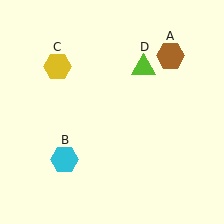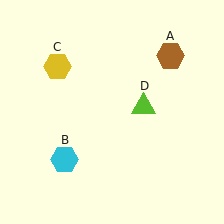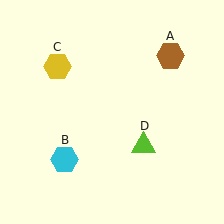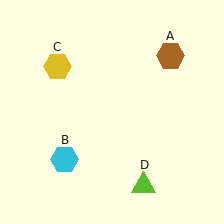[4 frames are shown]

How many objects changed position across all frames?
1 object changed position: lime triangle (object D).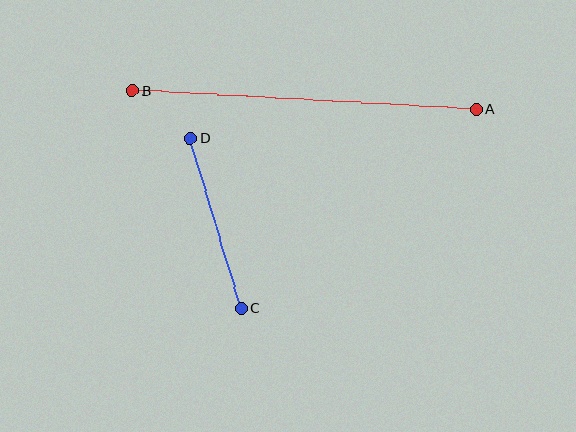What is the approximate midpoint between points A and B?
The midpoint is at approximately (304, 100) pixels.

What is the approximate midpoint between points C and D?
The midpoint is at approximately (216, 223) pixels.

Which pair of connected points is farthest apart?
Points A and B are farthest apart.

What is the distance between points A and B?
The distance is approximately 345 pixels.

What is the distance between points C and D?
The distance is approximately 178 pixels.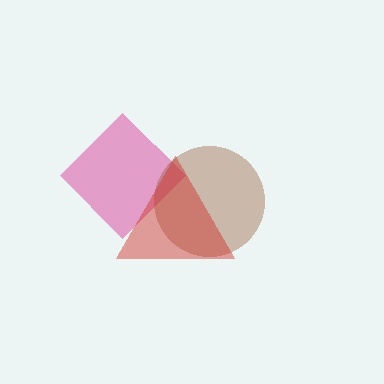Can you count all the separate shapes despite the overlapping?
Yes, there are 3 separate shapes.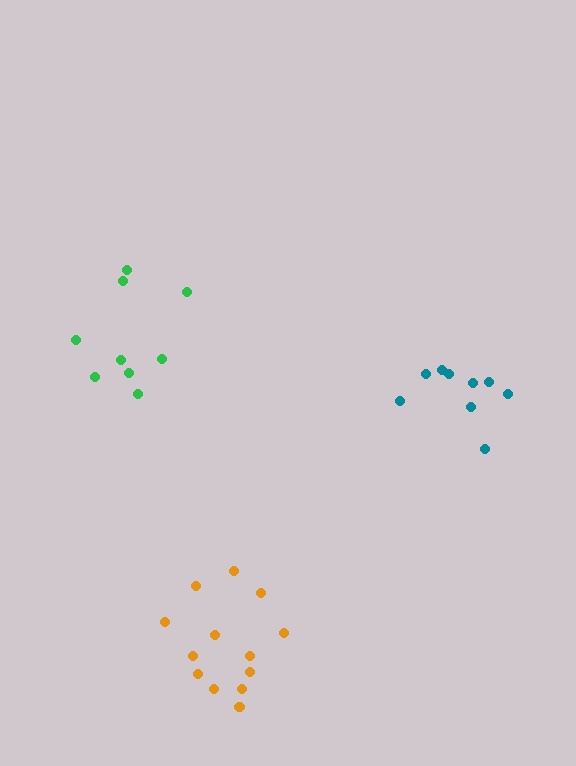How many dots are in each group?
Group 1: 9 dots, Group 2: 13 dots, Group 3: 9 dots (31 total).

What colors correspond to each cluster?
The clusters are colored: teal, orange, green.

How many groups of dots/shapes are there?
There are 3 groups.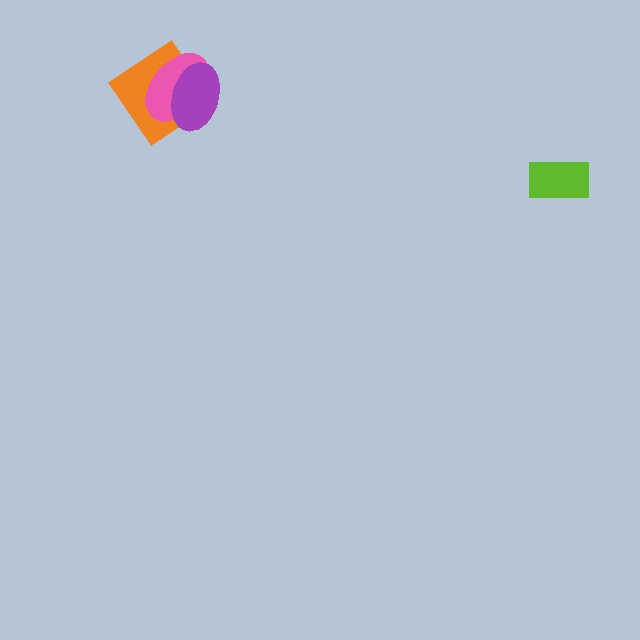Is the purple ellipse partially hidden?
No, no other shape covers it.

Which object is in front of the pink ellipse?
The purple ellipse is in front of the pink ellipse.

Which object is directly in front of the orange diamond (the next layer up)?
The pink ellipse is directly in front of the orange diamond.